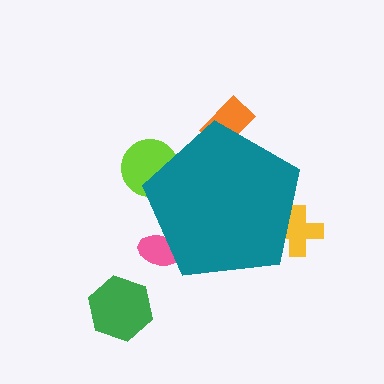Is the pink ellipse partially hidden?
Yes, the pink ellipse is partially hidden behind the teal pentagon.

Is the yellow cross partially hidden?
Yes, the yellow cross is partially hidden behind the teal pentagon.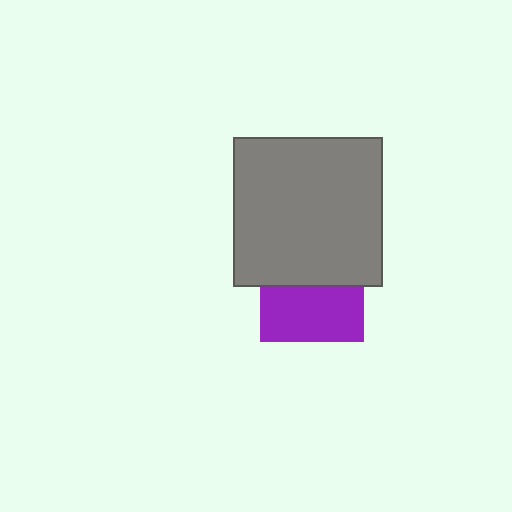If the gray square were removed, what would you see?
You would see the complete purple square.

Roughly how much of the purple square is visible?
About half of it is visible (roughly 52%).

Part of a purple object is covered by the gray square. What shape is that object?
It is a square.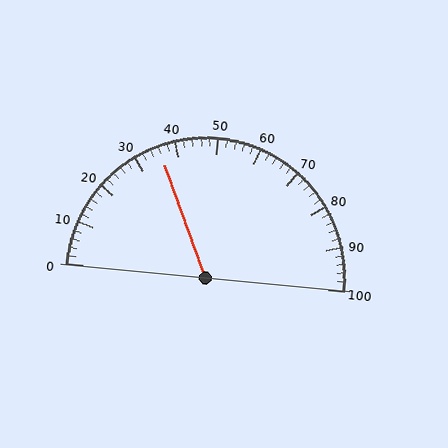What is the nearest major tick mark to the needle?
The nearest major tick mark is 40.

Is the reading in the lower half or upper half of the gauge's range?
The reading is in the lower half of the range (0 to 100).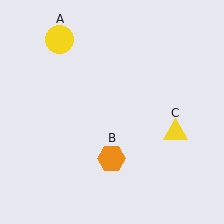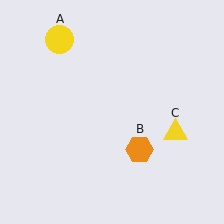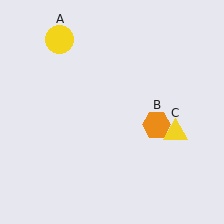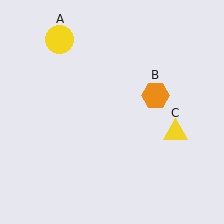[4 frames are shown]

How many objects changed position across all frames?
1 object changed position: orange hexagon (object B).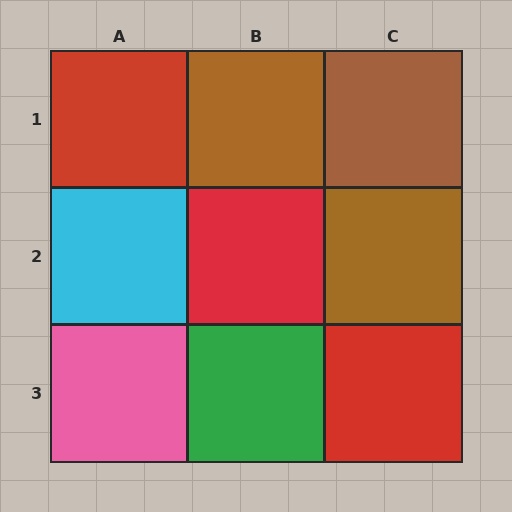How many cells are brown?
3 cells are brown.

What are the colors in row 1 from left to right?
Red, brown, brown.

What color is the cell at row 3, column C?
Red.